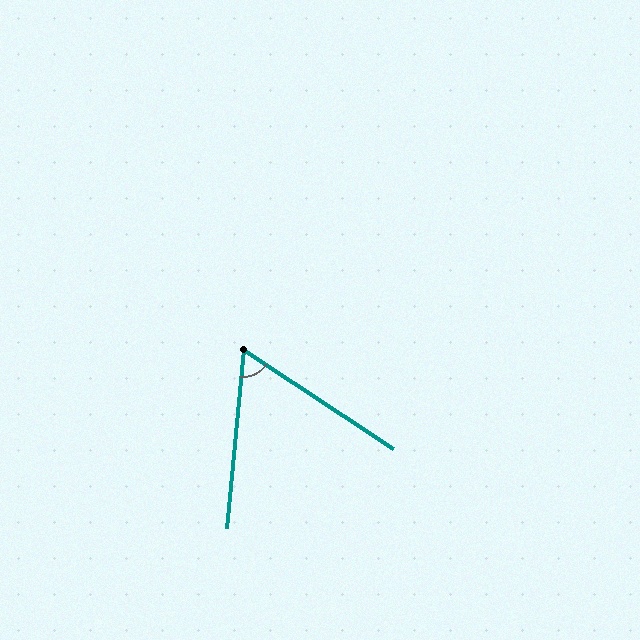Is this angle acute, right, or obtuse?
It is acute.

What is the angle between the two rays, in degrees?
Approximately 62 degrees.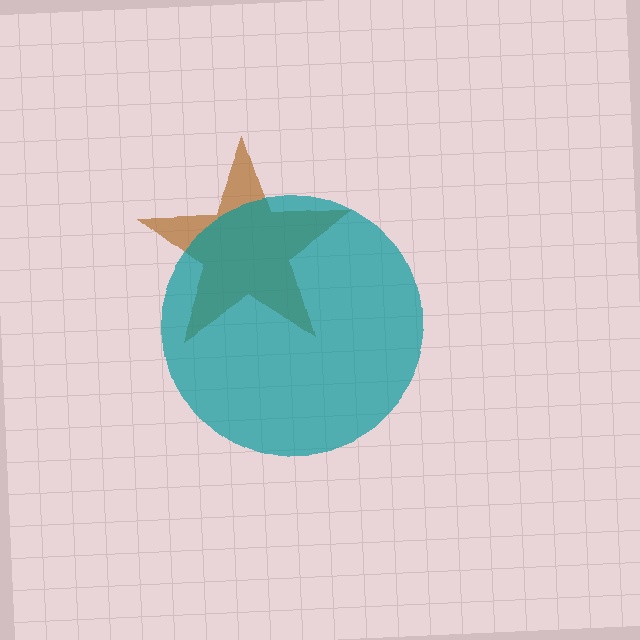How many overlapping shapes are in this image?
There are 2 overlapping shapes in the image.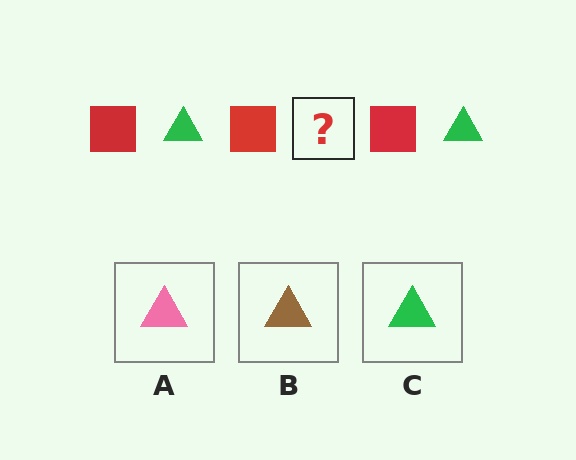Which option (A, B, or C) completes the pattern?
C.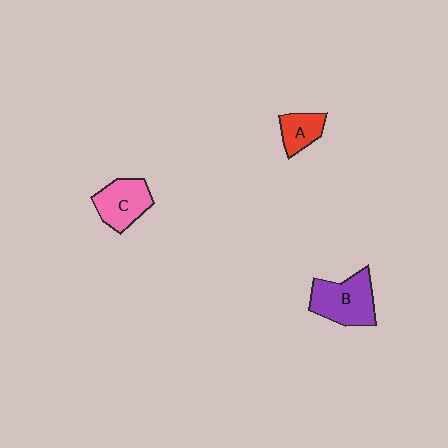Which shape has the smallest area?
Shape A (red).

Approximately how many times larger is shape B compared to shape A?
Approximately 1.9 times.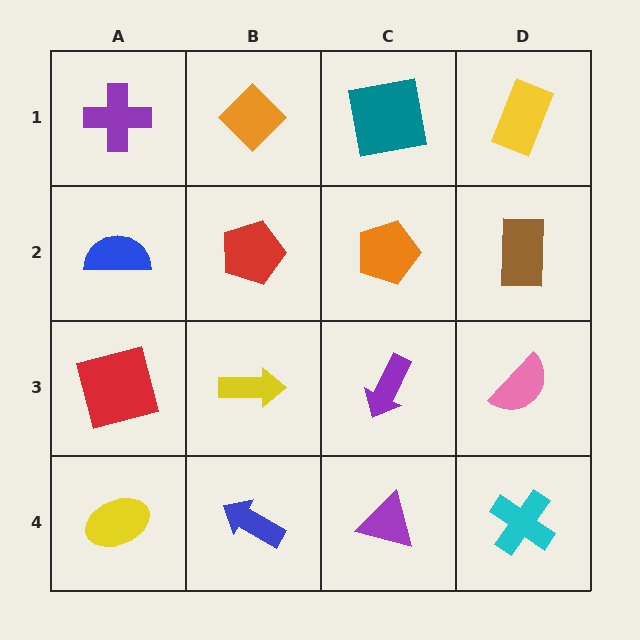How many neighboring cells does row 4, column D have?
2.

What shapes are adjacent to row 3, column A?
A blue semicircle (row 2, column A), a yellow ellipse (row 4, column A), a yellow arrow (row 3, column B).